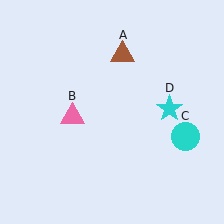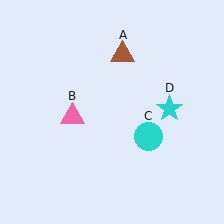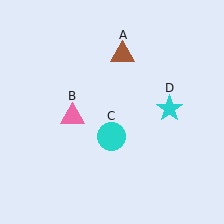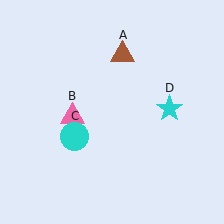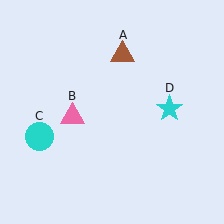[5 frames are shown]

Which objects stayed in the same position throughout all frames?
Brown triangle (object A) and pink triangle (object B) and cyan star (object D) remained stationary.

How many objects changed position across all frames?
1 object changed position: cyan circle (object C).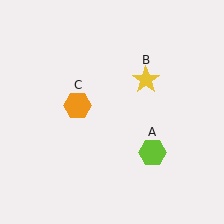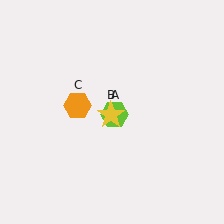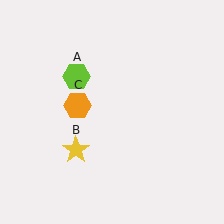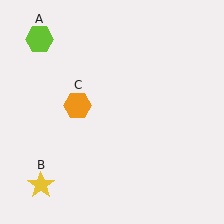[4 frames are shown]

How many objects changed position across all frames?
2 objects changed position: lime hexagon (object A), yellow star (object B).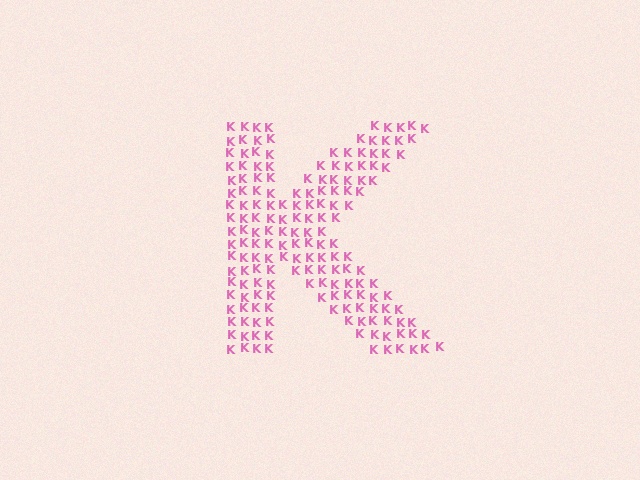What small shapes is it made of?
It is made of small letter K's.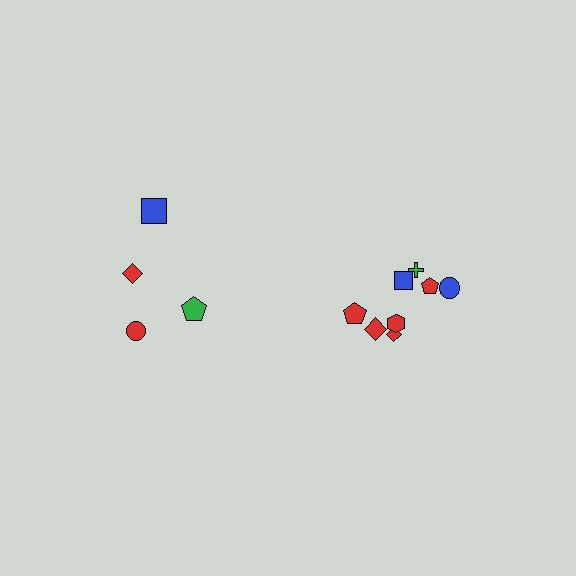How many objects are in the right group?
There are 8 objects.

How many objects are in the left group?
There are 4 objects.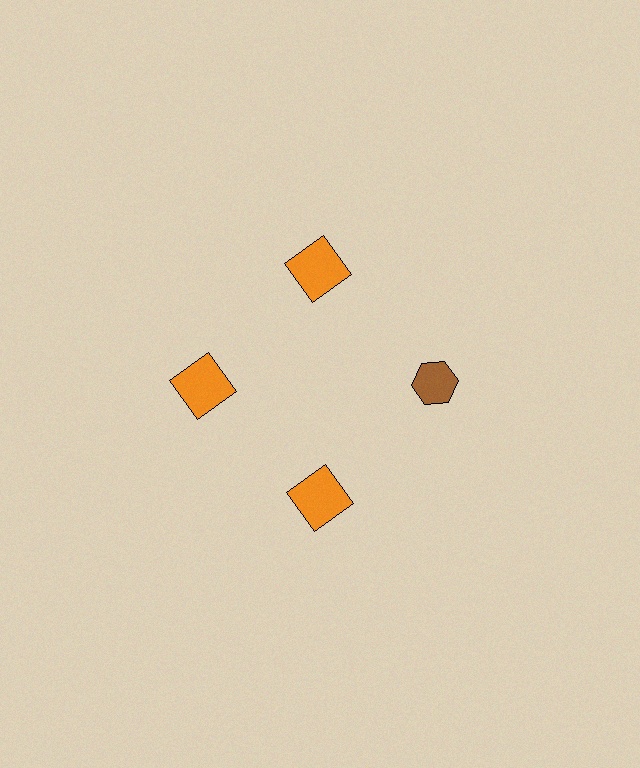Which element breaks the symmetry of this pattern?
The brown hexagon at roughly the 3 o'clock position breaks the symmetry. All other shapes are orange squares.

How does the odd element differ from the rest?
It differs in both color (brown instead of orange) and shape (hexagon instead of square).